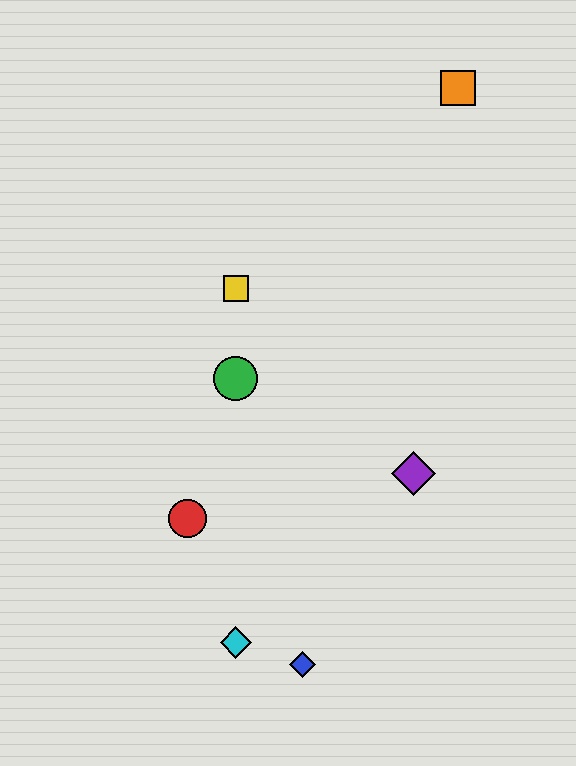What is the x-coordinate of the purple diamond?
The purple diamond is at x≈414.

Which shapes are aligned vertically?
The green circle, the yellow square, the cyan diamond are aligned vertically.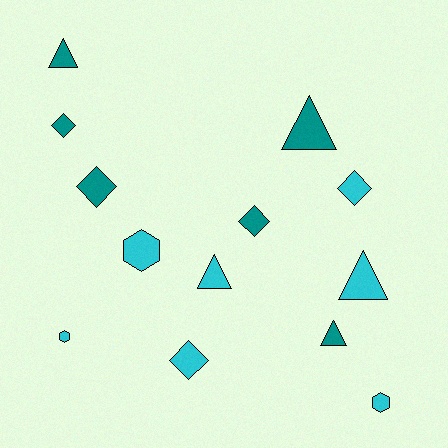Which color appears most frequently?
Cyan, with 7 objects.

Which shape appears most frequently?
Diamond, with 5 objects.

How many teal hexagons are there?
There are no teal hexagons.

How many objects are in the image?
There are 13 objects.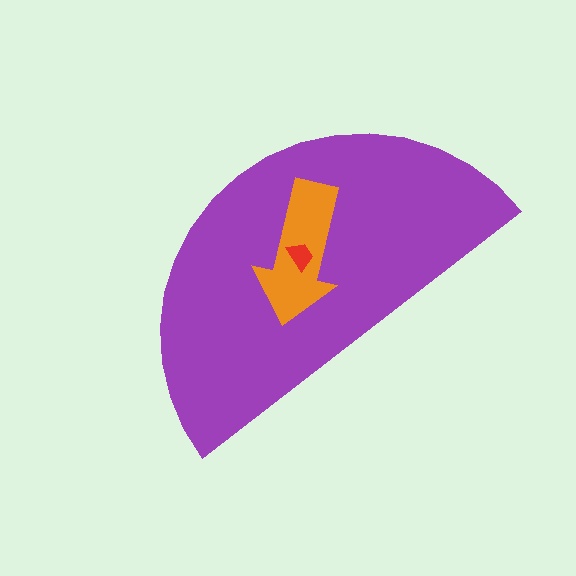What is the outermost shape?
The purple semicircle.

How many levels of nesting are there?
3.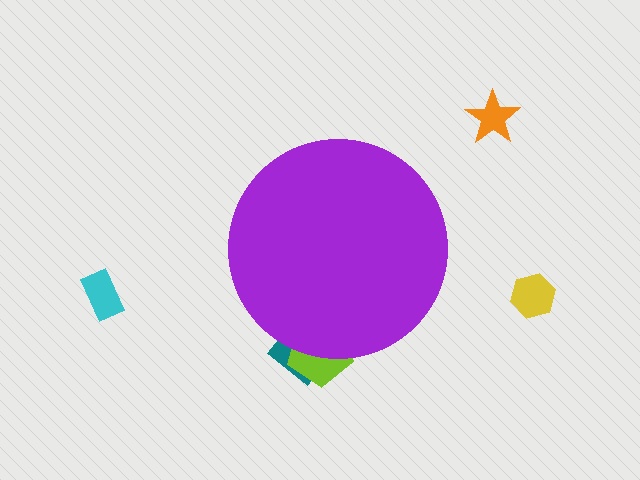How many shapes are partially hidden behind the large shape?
2 shapes are partially hidden.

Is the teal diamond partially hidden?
Yes, the teal diamond is partially hidden behind the purple circle.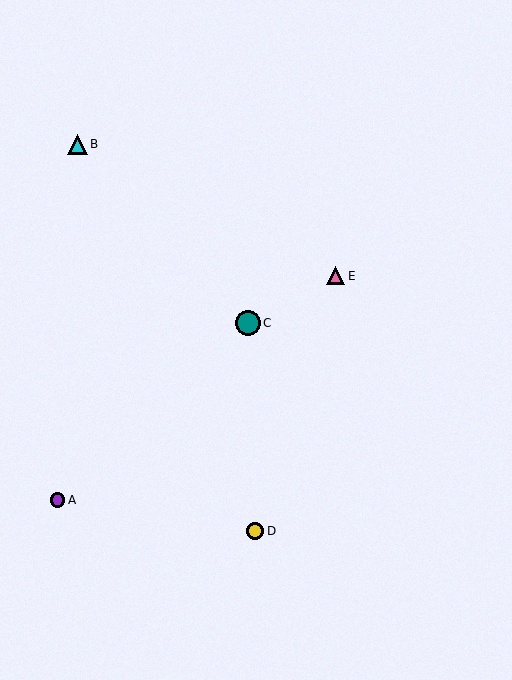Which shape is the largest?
The teal circle (labeled C) is the largest.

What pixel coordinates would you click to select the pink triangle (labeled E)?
Click at (336, 276) to select the pink triangle E.